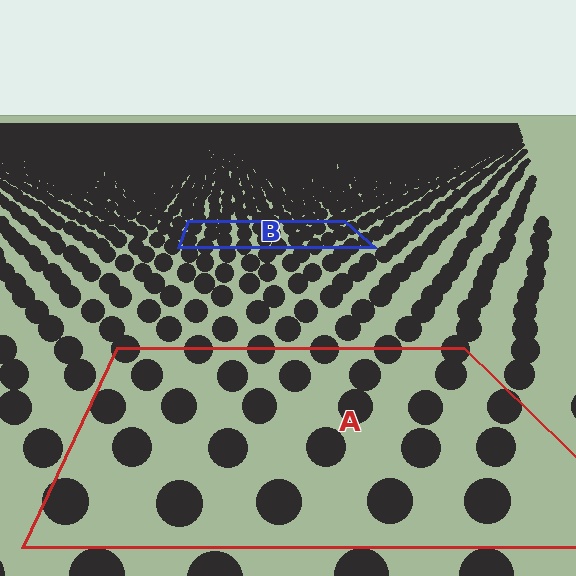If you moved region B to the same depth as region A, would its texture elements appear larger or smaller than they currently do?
They would appear larger. At a closer depth, the same texture elements are projected at a bigger on-screen size.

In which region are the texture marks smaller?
The texture marks are smaller in region B, because it is farther away.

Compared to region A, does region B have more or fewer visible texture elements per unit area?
Region B has more texture elements per unit area — they are packed more densely because it is farther away.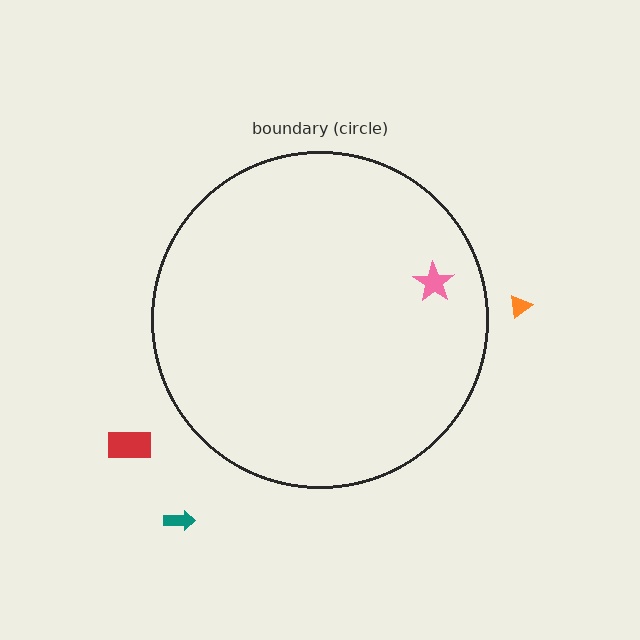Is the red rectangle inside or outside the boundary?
Outside.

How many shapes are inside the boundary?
1 inside, 3 outside.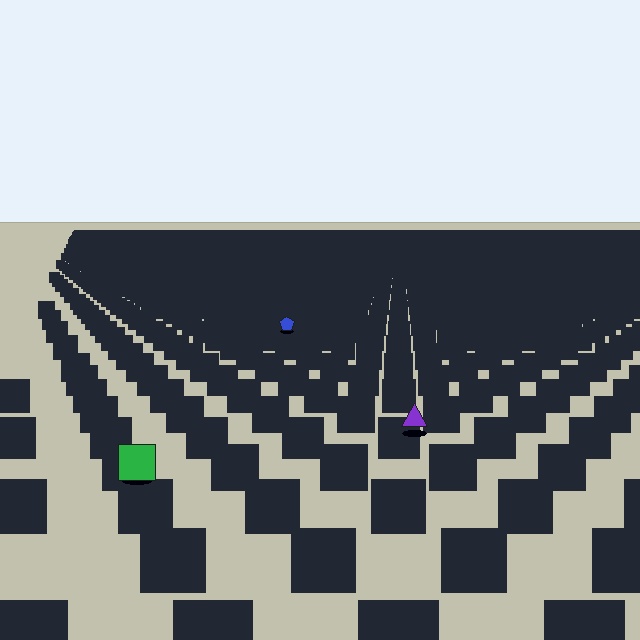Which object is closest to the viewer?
The green square is closest. The texture marks near it are larger and more spread out.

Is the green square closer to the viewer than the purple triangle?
Yes. The green square is closer — you can tell from the texture gradient: the ground texture is coarser near it.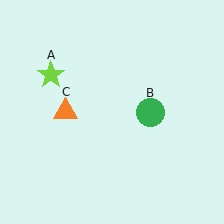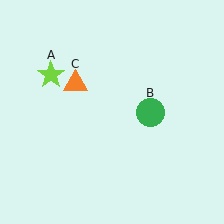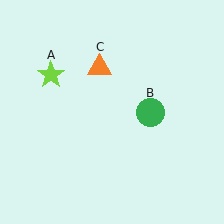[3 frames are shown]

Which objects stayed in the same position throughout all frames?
Lime star (object A) and green circle (object B) remained stationary.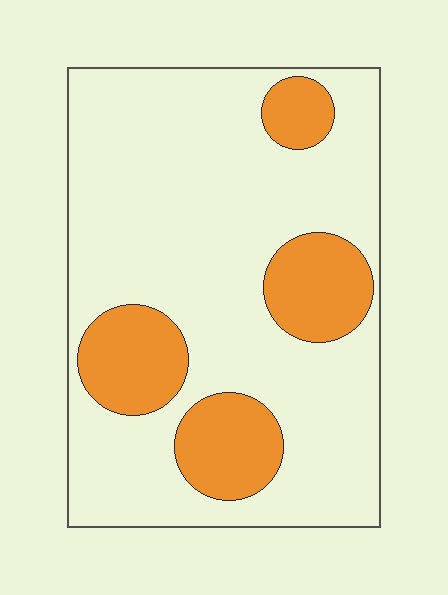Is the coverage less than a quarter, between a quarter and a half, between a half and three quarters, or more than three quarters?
Less than a quarter.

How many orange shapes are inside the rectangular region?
4.